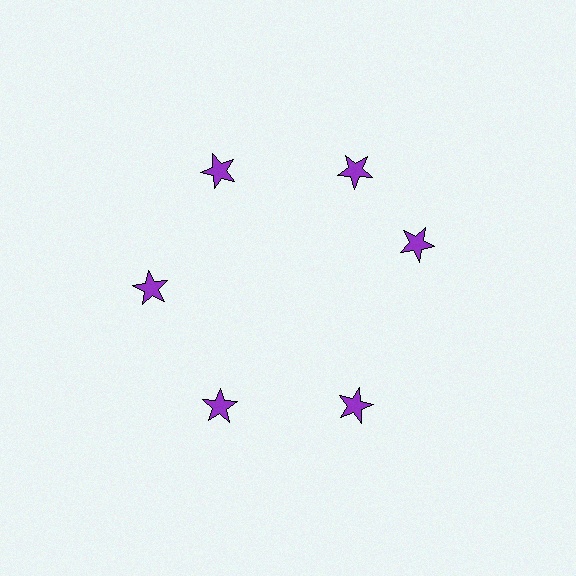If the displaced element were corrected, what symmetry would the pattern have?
It would have 6-fold rotational symmetry — the pattern would map onto itself every 60 degrees.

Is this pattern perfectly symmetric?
No. The 6 purple stars are arranged in a ring, but one element near the 3 o'clock position is rotated out of alignment along the ring, breaking the 6-fold rotational symmetry.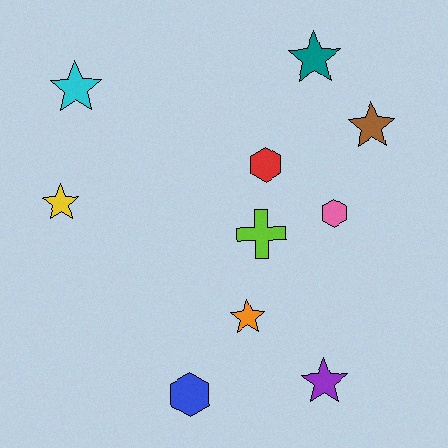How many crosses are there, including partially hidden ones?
There is 1 cross.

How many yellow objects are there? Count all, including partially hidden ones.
There is 1 yellow object.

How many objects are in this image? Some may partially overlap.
There are 10 objects.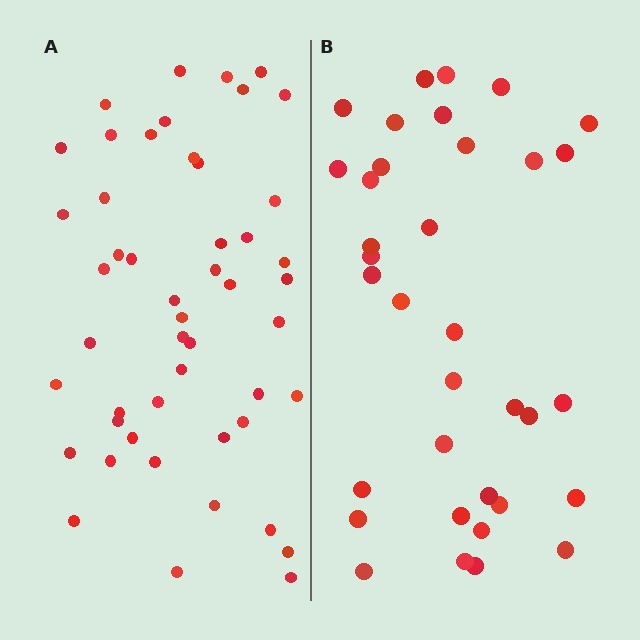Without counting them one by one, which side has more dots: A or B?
Region A (the left region) has more dots.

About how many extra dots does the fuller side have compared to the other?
Region A has approximately 15 more dots than region B.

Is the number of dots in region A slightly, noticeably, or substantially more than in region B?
Region A has noticeably more, but not dramatically so. The ratio is roughly 1.4 to 1.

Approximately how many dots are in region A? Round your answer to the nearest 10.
About 50 dots. (The exact count is 49, which rounds to 50.)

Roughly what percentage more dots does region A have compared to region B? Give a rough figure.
About 40% more.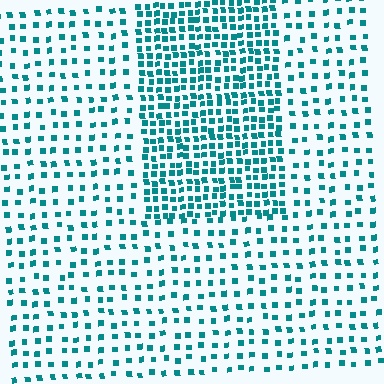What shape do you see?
I see a rectangle.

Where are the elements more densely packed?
The elements are more densely packed inside the rectangle boundary.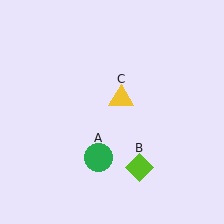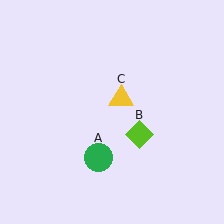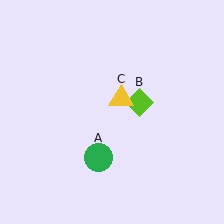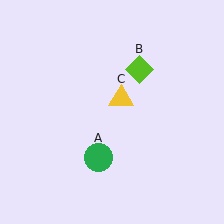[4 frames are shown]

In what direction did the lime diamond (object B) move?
The lime diamond (object B) moved up.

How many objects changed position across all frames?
1 object changed position: lime diamond (object B).